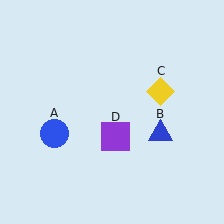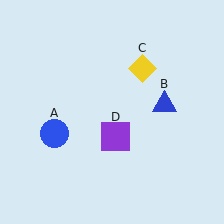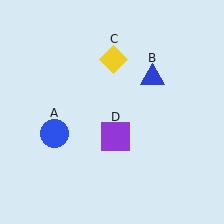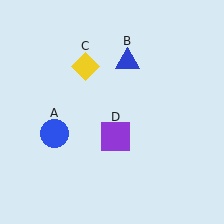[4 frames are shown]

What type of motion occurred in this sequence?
The blue triangle (object B), yellow diamond (object C) rotated counterclockwise around the center of the scene.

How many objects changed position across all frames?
2 objects changed position: blue triangle (object B), yellow diamond (object C).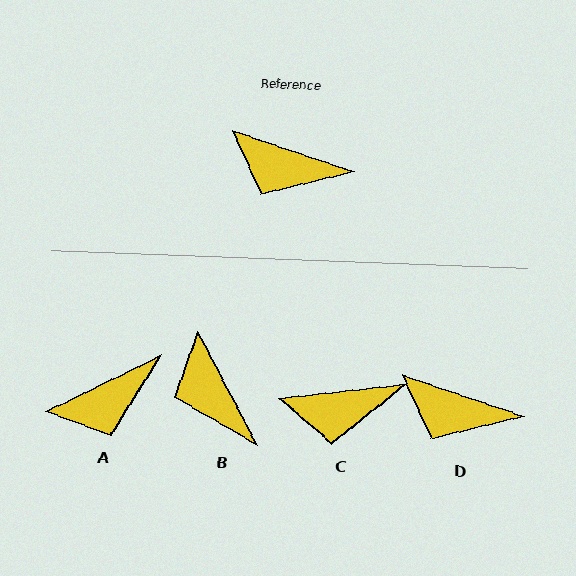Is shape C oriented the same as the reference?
No, it is off by about 26 degrees.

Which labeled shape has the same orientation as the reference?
D.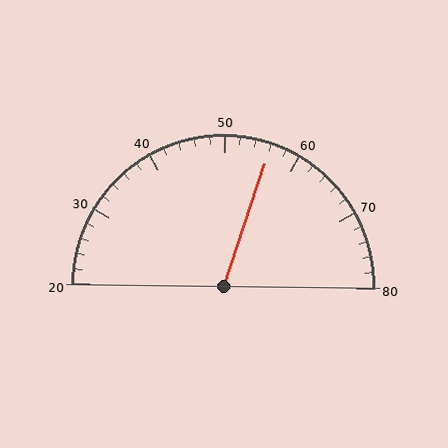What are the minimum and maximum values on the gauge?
The gauge ranges from 20 to 80.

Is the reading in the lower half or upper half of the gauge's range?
The reading is in the upper half of the range (20 to 80).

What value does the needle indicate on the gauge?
The needle indicates approximately 56.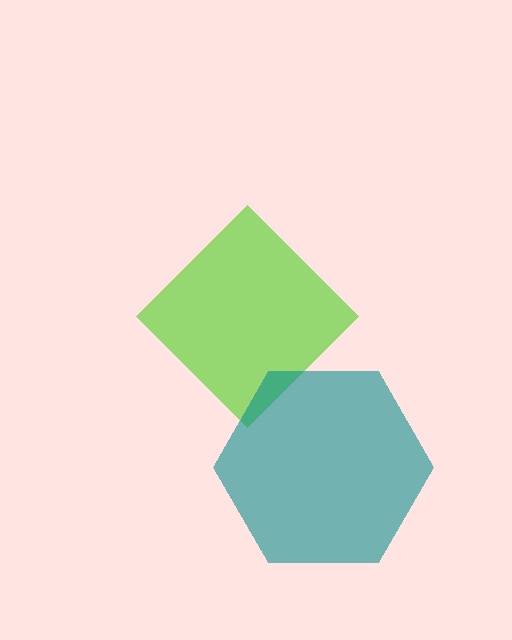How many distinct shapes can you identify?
There are 2 distinct shapes: a lime diamond, a teal hexagon.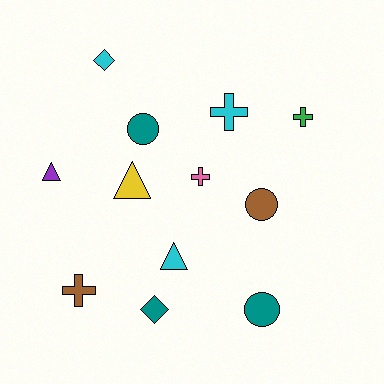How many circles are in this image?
There are 3 circles.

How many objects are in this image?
There are 12 objects.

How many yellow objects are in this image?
There is 1 yellow object.